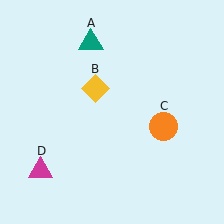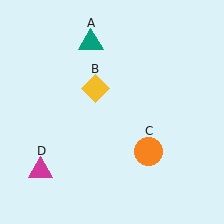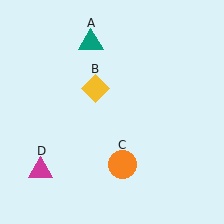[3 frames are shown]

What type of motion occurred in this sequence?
The orange circle (object C) rotated clockwise around the center of the scene.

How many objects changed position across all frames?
1 object changed position: orange circle (object C).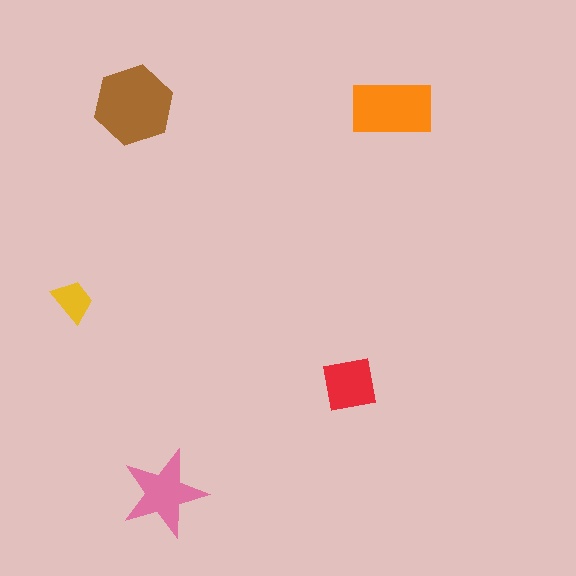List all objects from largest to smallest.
The brown hexagon, the orange rectangle, the pink star, the red square, the yellow trapezoid.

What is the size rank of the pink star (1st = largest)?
3rd.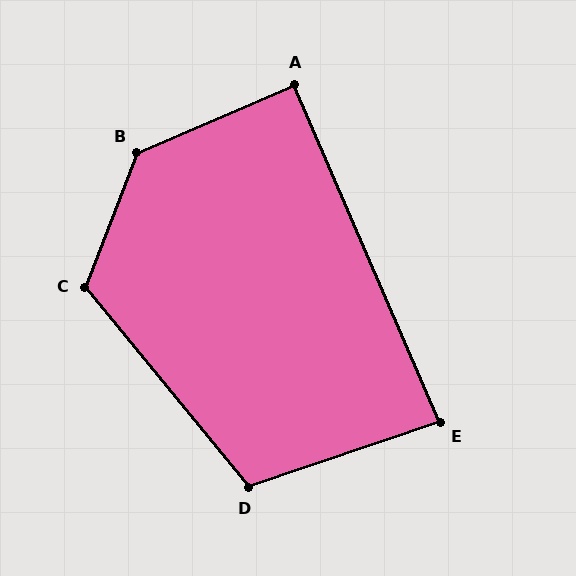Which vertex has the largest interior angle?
B, at approximately 134 degrees.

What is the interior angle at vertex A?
Approximately 90 degrees (approximately right).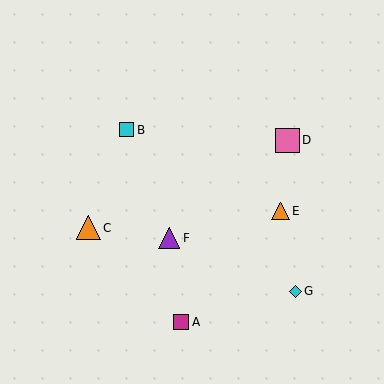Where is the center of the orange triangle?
The center of the orange triangle is at (88, 228).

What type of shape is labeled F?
Shape F is a purple triangle.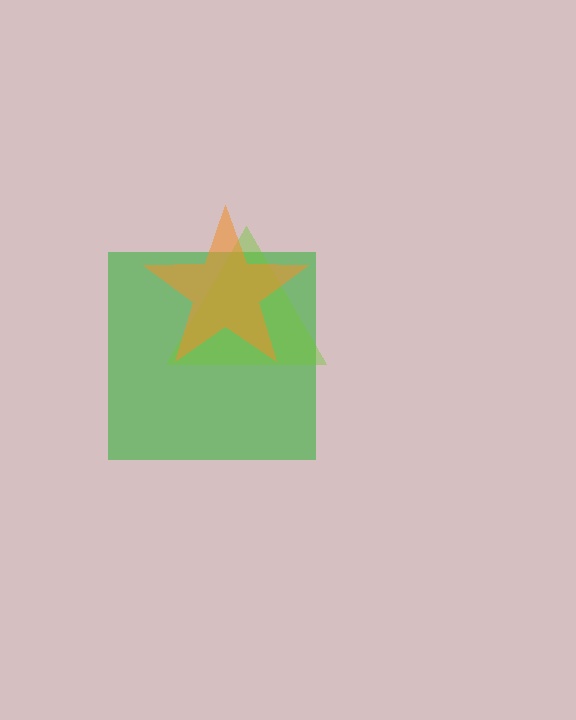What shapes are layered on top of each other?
The layered shapes are: a green square, a lime triangle, an orange star.